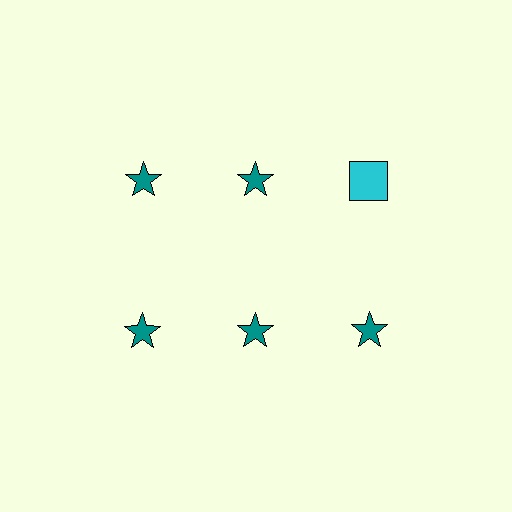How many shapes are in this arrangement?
There are 6 shapes arranged in a grid pattern.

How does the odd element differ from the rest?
It differs in both color (cyan instead of teal) and shape (square instead of star).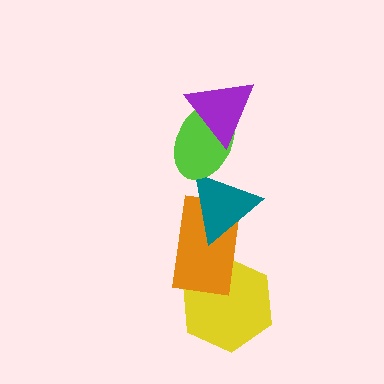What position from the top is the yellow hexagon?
The yellow hexagon is 5th from the top.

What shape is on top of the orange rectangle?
The teal triangle is on top of the orange rectangle.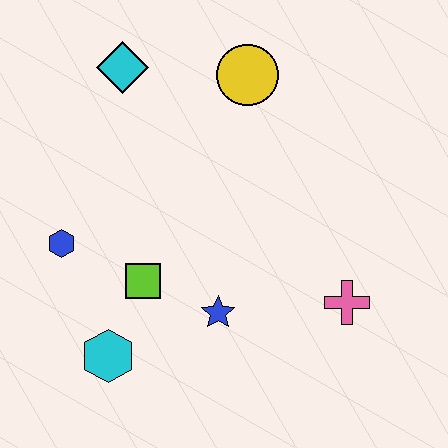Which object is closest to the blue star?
The lime square is closest to the blue star.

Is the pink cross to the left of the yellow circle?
No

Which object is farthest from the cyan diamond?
The pink cross is farthest from the cyan diamond.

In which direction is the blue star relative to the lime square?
The blue star is to the right of the lime square.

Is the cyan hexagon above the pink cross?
No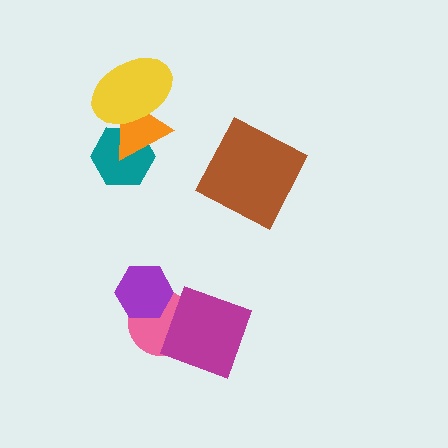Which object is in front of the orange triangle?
The yellow ellipse is in front of the orange triangle.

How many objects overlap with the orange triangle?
2 objects overlap with the orange triangle.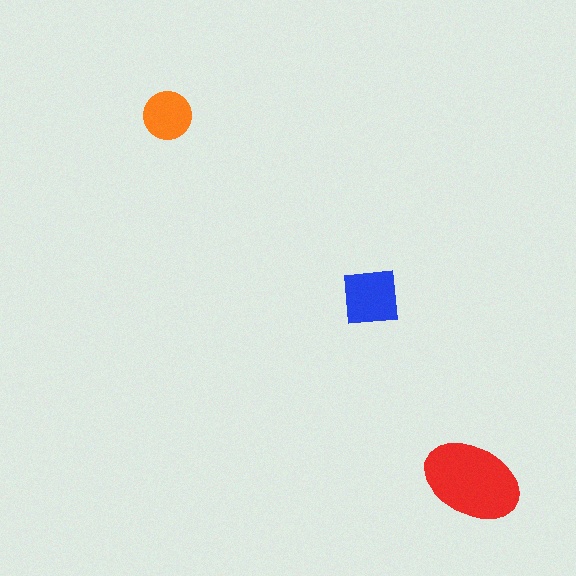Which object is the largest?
The red ellipse.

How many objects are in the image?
There are 3 objects in the image.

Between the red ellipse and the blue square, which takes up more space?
The red ellipse.